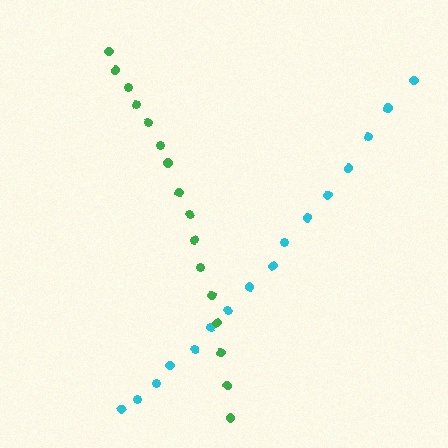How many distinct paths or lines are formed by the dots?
There are 2 distinct paths.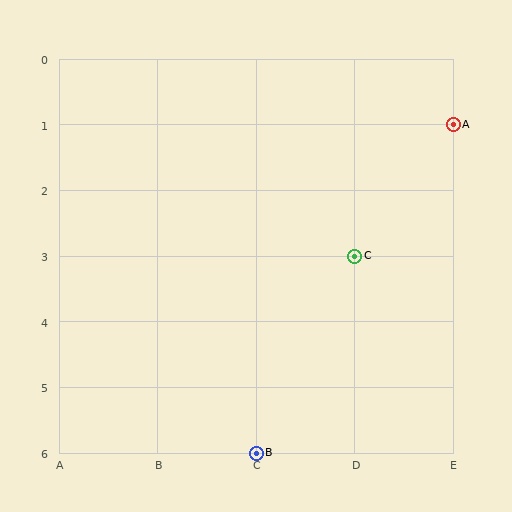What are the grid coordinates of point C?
Point C is at grid coordinates (D, 3).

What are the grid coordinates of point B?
Point B is at grid coordinates (C, 6).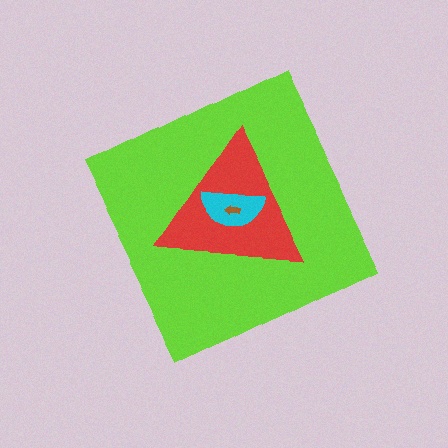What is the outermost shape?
The lime diamond.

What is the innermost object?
The brown arrow.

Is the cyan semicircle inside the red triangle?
Yes.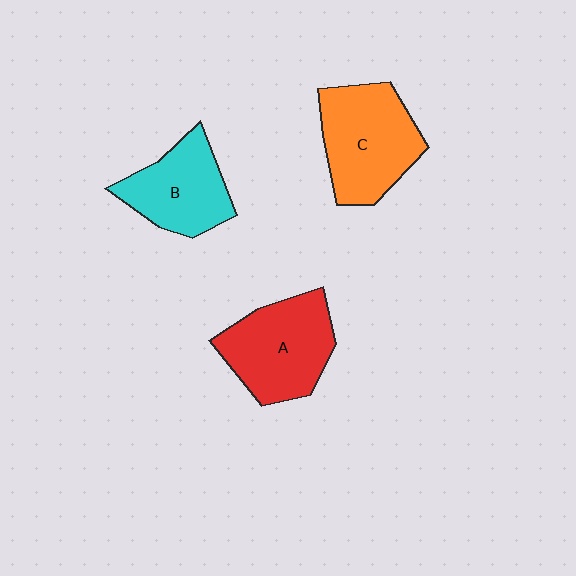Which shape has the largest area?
Shape C (orange).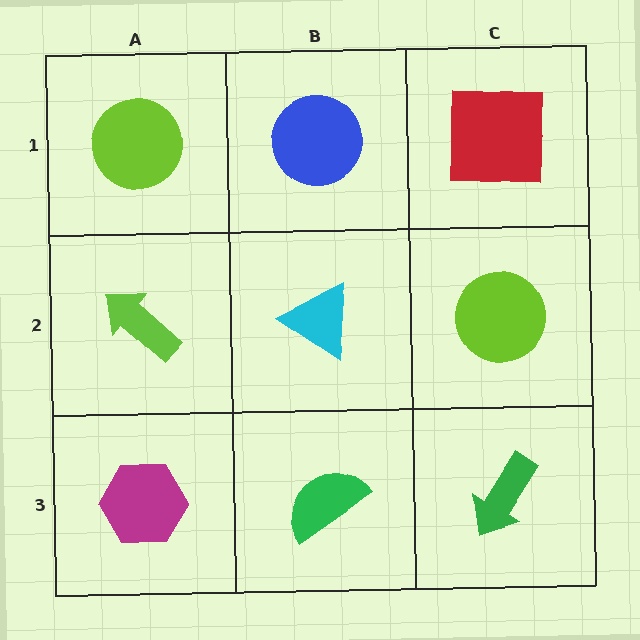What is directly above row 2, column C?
A red square.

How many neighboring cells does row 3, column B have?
3.